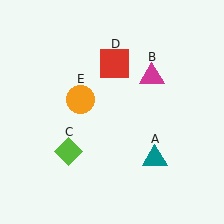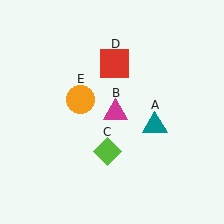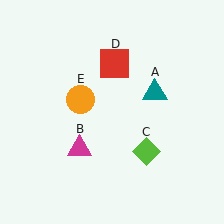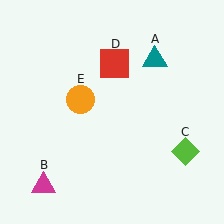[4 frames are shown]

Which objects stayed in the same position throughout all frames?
Red square (object D) and orange circle (object E) remained stationary.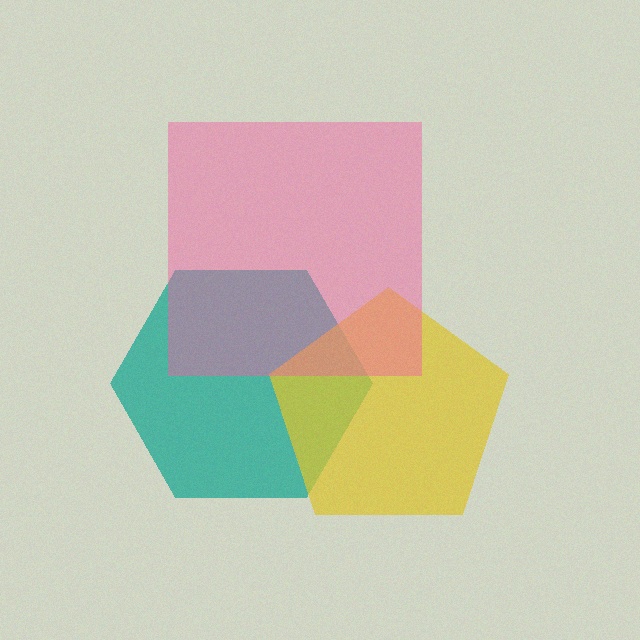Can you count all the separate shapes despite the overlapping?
Yes, there are 3 separate shapes.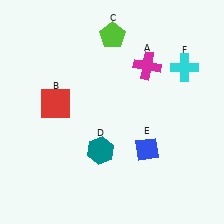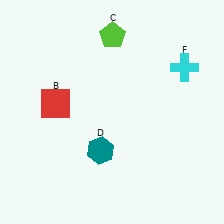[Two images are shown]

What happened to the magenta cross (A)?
The magenta cross (A) was removed in Image 2. It was in the top-right area of Image 1.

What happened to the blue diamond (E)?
The blue diamond (E) was removed in Image 2. It was in the bottom-right area of Image 1.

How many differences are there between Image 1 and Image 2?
There are 2 differences between the two images.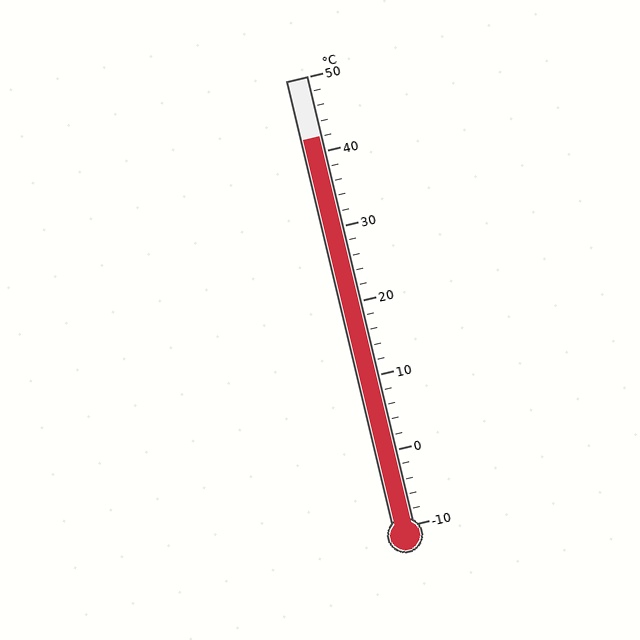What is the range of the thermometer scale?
The thermometer scale ranges from -10°C to 50°C.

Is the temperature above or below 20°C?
The temperature is above 20°C.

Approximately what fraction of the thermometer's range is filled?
The thermometer is filled to approximately 85% of its range.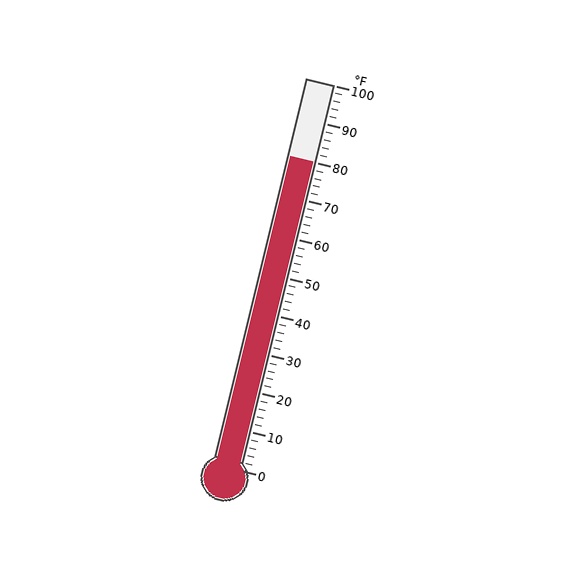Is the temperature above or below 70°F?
The temperature is above 70°F.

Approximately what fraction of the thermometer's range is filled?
The thermometer is filled to approximately 80% of its range.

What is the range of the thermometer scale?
The thermometer scale ranges from 0°F to 100°F.